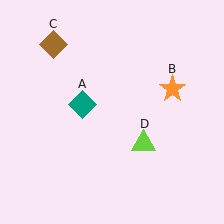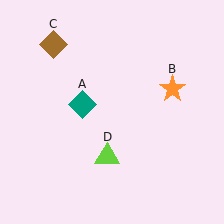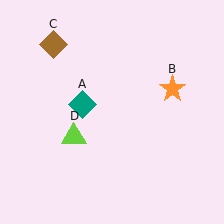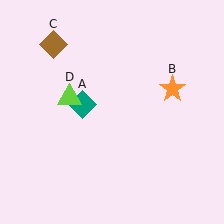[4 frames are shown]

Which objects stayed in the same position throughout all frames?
Teal diamond (object A) and orange star (object B) and brown diamond (object C) remained stationary.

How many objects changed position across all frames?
1 object changed position: lime triangle (object D).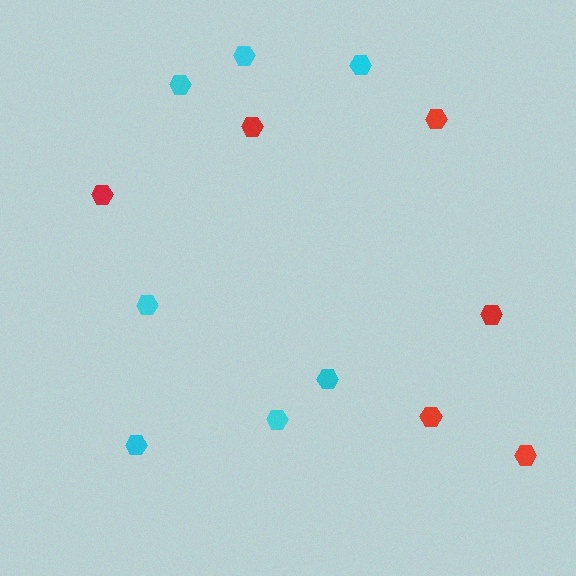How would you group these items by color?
There are 2 groups: one group of cyan hexagons (7) and one group of red hexagons (6).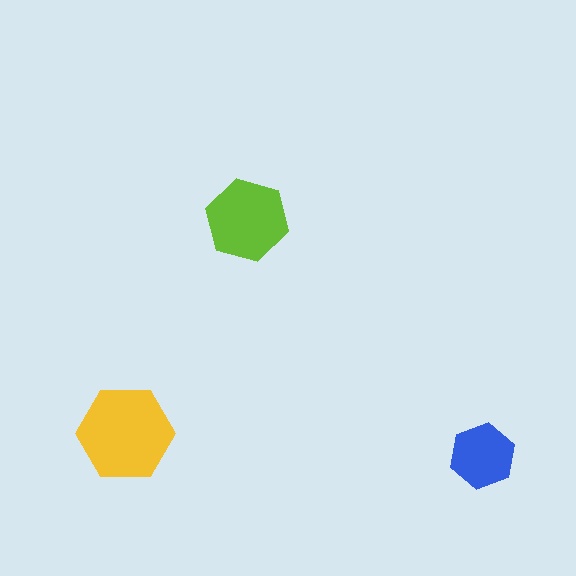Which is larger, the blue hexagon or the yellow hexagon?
The yellow one.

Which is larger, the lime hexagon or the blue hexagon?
The lime one.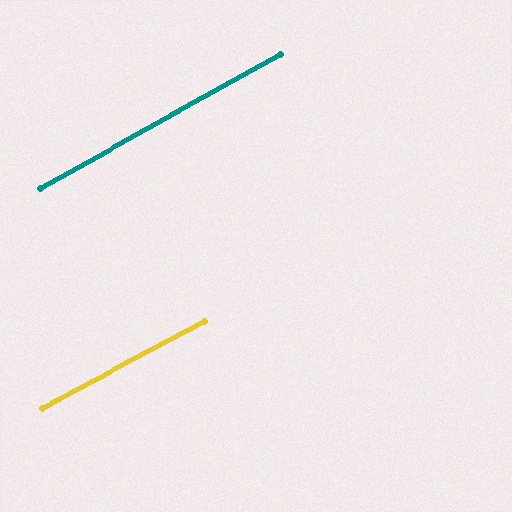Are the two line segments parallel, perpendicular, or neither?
Parallel — their directions differ by only 0.9°.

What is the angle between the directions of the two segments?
Approximately 1 degree.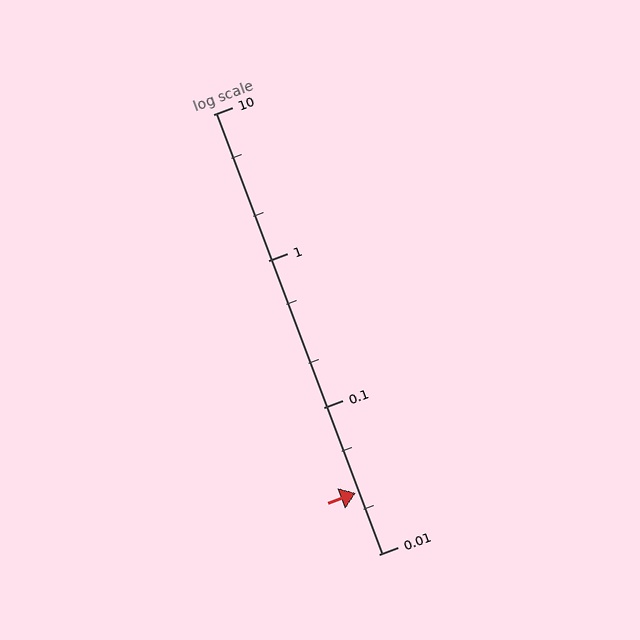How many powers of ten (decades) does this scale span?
The scale spans 3 decades, from 0.01 to 10.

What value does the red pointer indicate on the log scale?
The pointer indicates approximately 0.026.